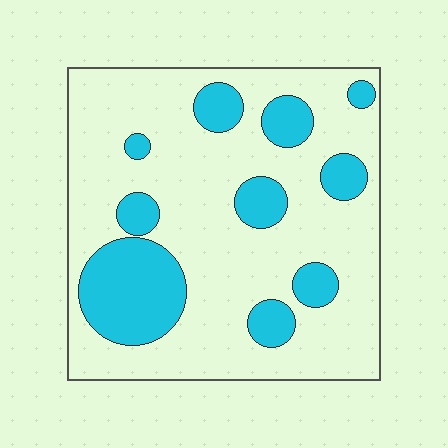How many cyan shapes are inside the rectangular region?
10.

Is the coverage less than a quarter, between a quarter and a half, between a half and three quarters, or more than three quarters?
Less than a quarter.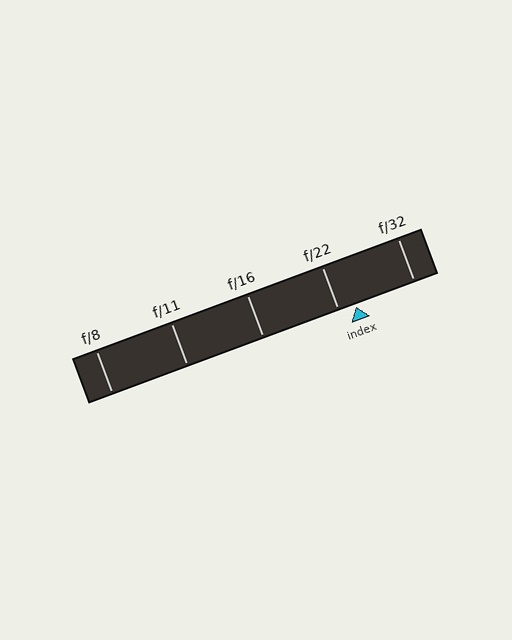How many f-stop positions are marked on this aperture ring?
There are 5 f-stop positions marked.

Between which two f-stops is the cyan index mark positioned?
The index mark is between f/22 and f/32.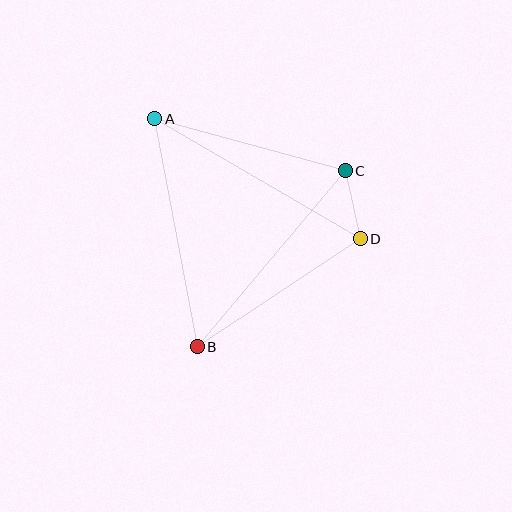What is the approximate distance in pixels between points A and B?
The distance between A and B is approximately 232 pixels.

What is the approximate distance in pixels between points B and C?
The distance between B and C is approximately 230 pixels.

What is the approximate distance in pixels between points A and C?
The distance between A and C is approximately 197 pixels.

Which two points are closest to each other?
Points C and D are closest to each other.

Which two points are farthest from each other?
Points A and D are farthest from each other.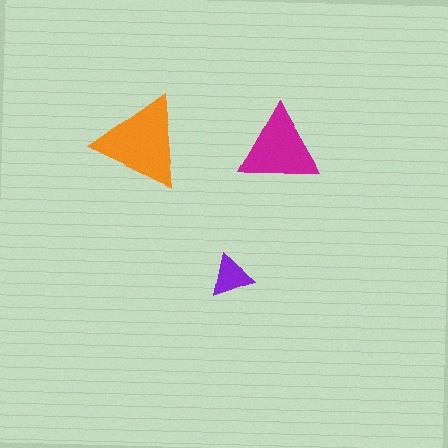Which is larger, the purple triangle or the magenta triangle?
The magenta one.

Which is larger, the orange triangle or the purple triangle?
The orange one.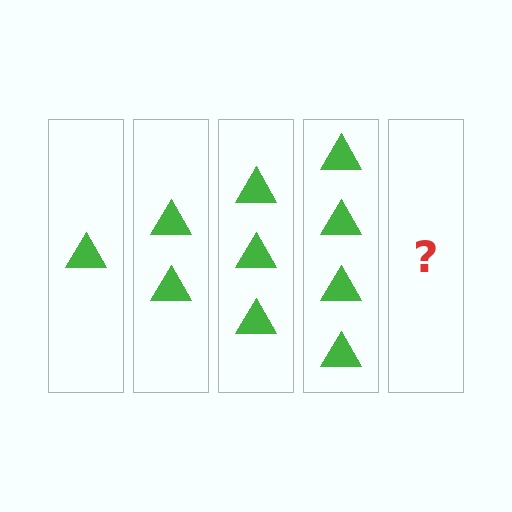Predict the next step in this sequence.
The next step is 5 triangles.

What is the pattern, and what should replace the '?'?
The pattern is that each step adds one more triangle. The '?' should be 5 triangles.